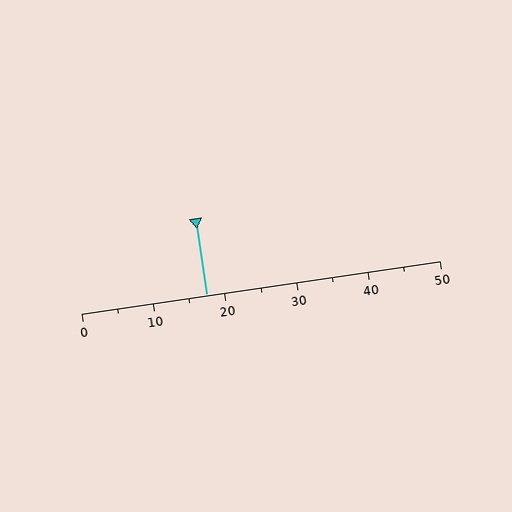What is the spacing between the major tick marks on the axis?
The major ticks are spaced 10 apart.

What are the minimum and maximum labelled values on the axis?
The axis runs from 0 to 50.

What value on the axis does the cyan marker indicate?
The marker indicates approximately 17.5.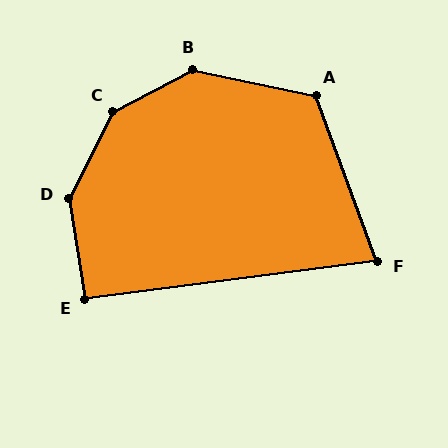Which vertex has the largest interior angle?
C, at approximately 145 degrees.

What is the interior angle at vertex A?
Approximately 122 degrees (obtuse).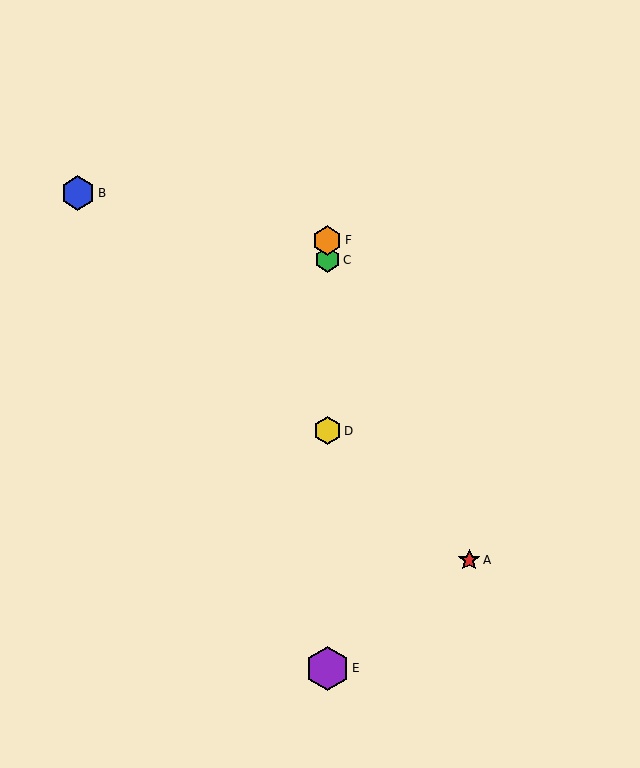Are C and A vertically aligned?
No, C is at x≈327 and A is at x≈469.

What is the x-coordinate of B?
Object B is at x≈78.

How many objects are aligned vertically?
4 objects (C, D, E, F) are aligned vertically.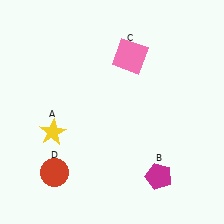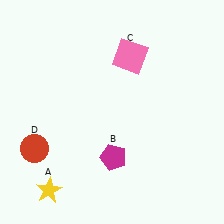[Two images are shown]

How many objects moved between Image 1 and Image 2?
3 objects moved between the two images.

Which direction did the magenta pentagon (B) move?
The magenta pentagon (B) moved left.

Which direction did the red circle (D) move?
The red circle (D) moved up.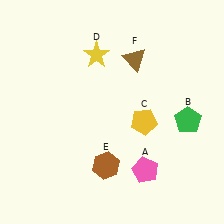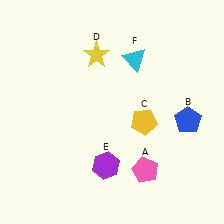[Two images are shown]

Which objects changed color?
B changed from green to blue. E changed from brown to purple. F changed from brown to cyan.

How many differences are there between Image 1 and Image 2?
There are 3 differences between the two images.